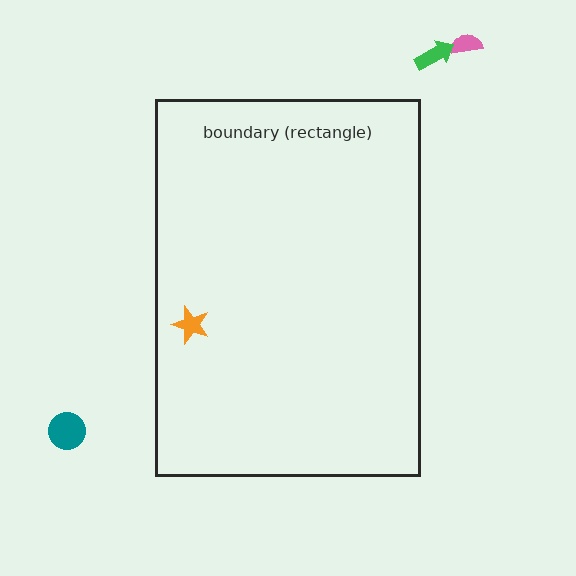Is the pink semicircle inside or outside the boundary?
Outside.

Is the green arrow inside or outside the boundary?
Outside.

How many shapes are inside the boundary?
1 inside, 3 outside.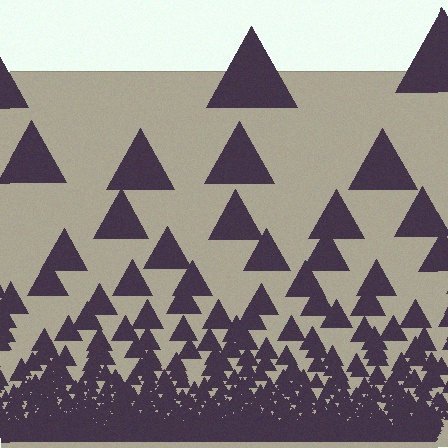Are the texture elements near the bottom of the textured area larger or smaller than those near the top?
Smaller. The gradient is inverted — elements near the bottom are smaller and denser.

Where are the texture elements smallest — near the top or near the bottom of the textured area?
Near the bottom.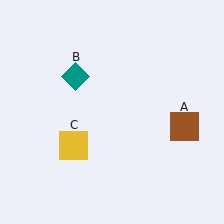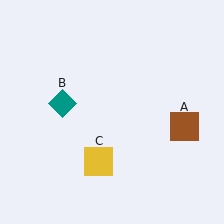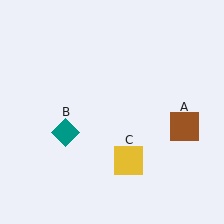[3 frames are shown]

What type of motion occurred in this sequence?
The teal diamond (object B), yellow square (object C) rotated counterclockwise around the center of the scene.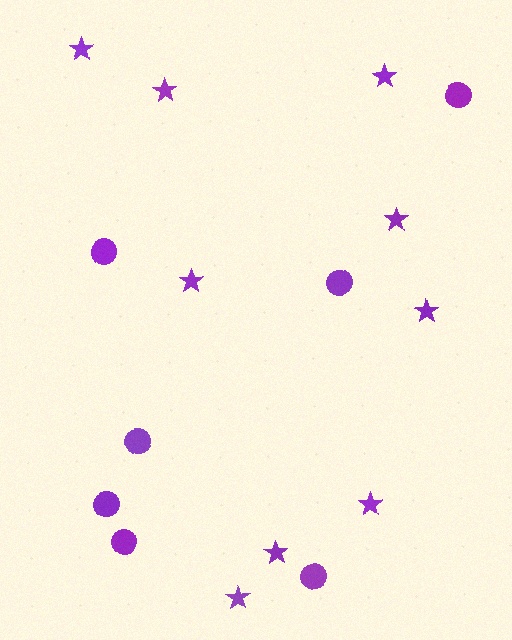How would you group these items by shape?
There are 2 groups: one group of circles (7) and one group of stars (9).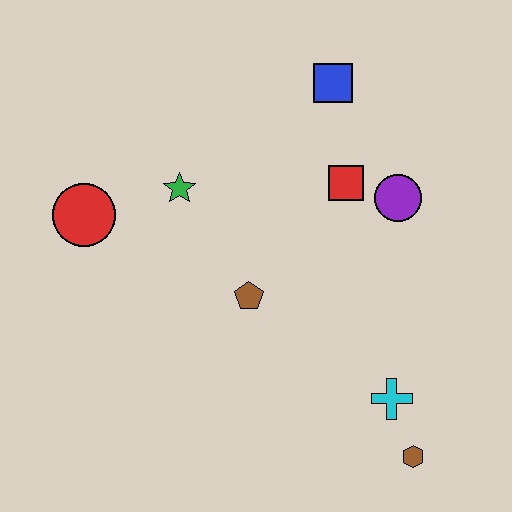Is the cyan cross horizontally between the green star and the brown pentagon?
No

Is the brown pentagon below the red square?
Yes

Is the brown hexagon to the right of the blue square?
Yes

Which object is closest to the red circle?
The green star is closest to the red circle.